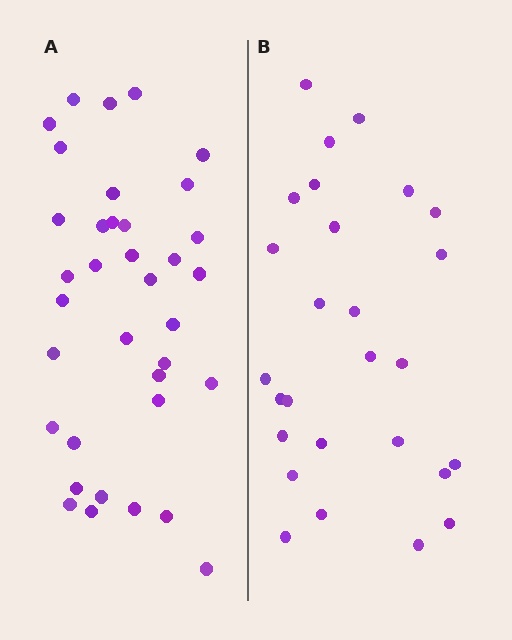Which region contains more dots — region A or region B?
Region A (the left region) has more dots.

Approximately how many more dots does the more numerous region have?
Region A has roughly 8 or so more dots than region B.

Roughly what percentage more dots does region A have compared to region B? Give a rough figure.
About 35% more.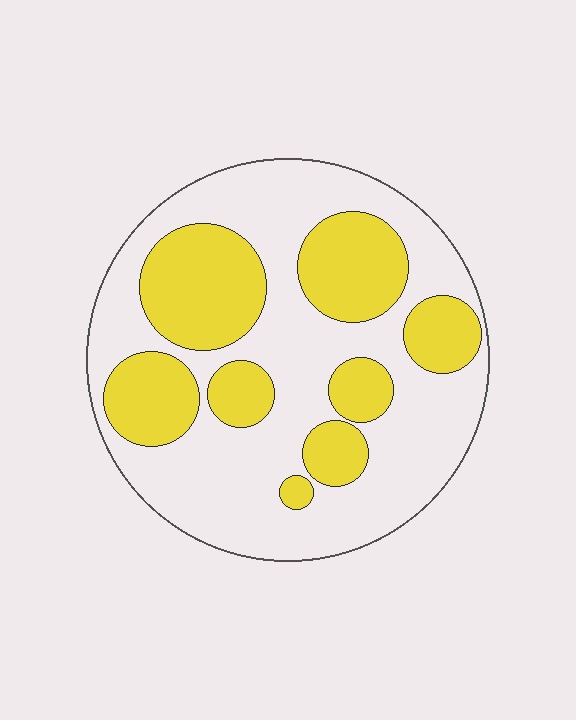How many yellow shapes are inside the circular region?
8.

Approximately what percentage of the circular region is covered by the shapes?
Approximately 35%.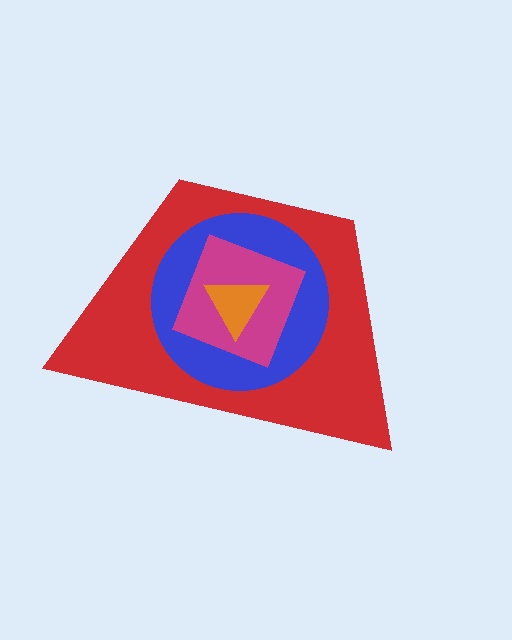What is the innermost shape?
The orange triangle.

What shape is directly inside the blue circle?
The magenta diamond.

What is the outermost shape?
The red trapezoid.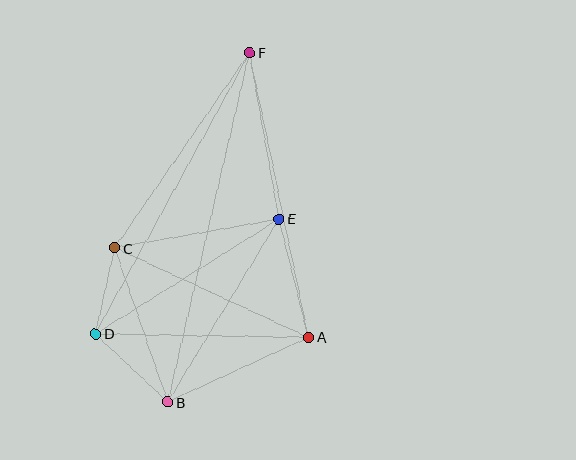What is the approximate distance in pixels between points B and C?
The distance between B and C is approximately 163 pixels.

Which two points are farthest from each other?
Points B and F are farthest from each other.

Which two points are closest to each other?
Points C and D are closest to each other.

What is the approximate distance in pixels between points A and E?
The distance between A and E is approximately 122 pixels.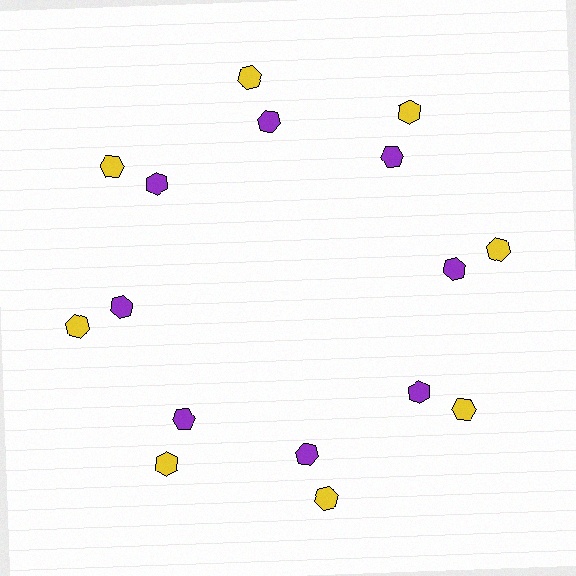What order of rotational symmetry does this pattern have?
This pattern has 8-fold rotational symmetry.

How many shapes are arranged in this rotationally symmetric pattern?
There are 16 shapes, arranged in 8 groups of 2.